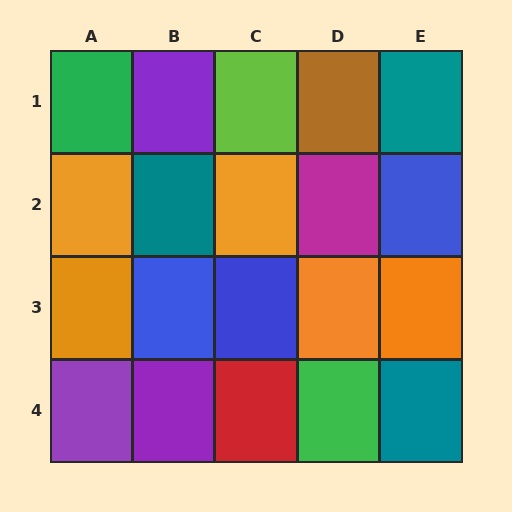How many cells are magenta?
1 cell is magenta.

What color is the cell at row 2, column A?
Orange.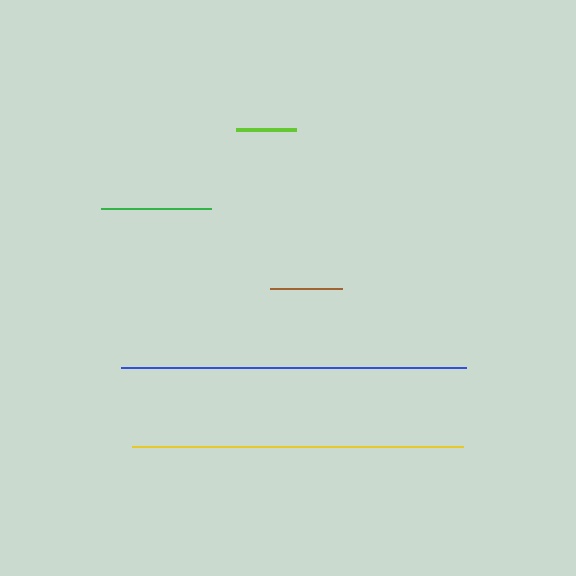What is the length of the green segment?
The green segment is approximately 110 pixels long.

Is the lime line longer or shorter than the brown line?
The brown line is longer than the lime line.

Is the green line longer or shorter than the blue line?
The blue line is longer than the green line.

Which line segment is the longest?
The blue line is the longest at approximately 345 pixels.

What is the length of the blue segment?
The blue segment is approximately 345 pixels long.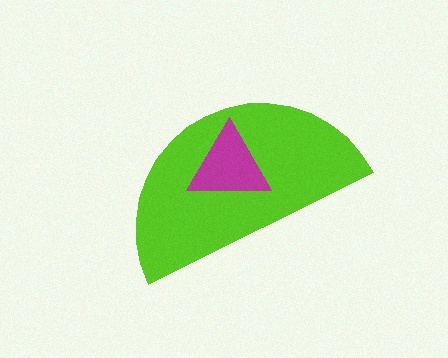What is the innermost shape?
The magenta triangle.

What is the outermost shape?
The lime semicircle.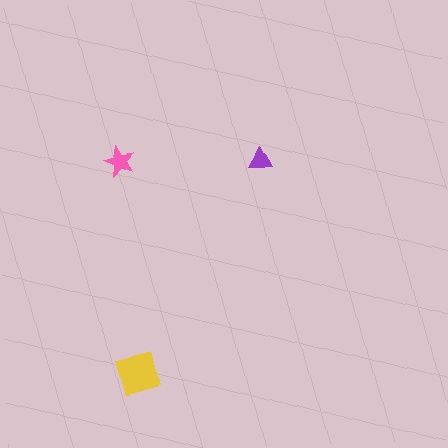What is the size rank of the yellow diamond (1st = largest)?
1st.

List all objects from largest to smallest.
The yellow diamond, the pink star, the purple triangle.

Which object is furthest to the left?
The pink star is leftmost.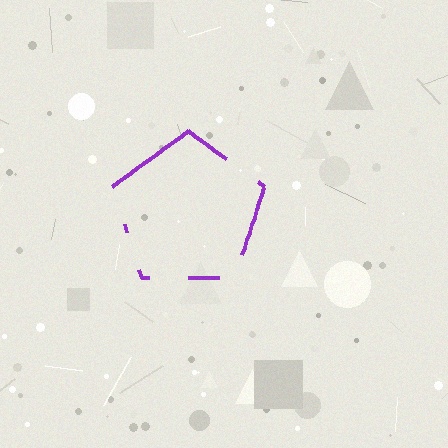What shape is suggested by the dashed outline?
The dashed outline suggests a pentagon.